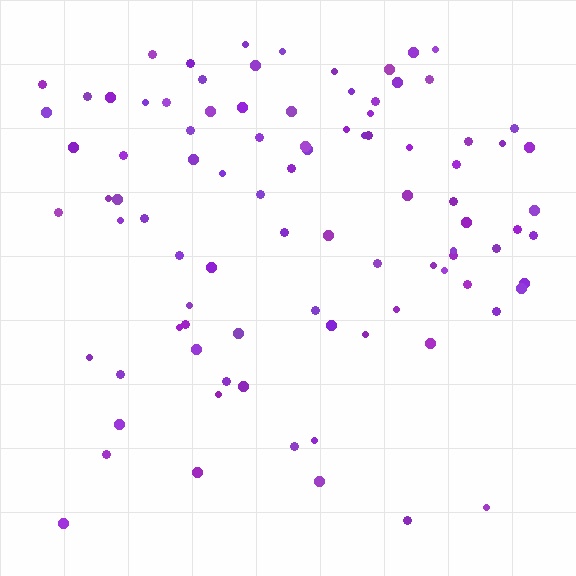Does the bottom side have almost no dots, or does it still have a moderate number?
Still a moderate number, just noticeably fewer than the top.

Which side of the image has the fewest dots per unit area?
The bottom.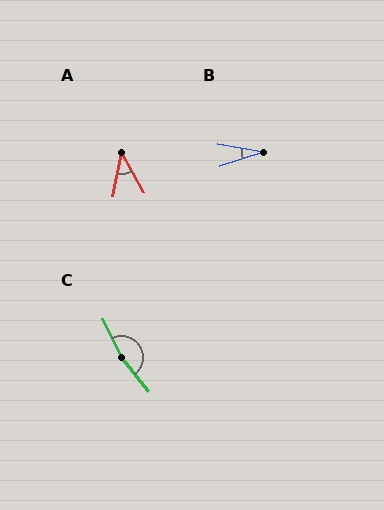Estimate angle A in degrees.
Approximately 41 degrees.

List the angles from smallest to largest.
B (28°), A (41°), C (167°).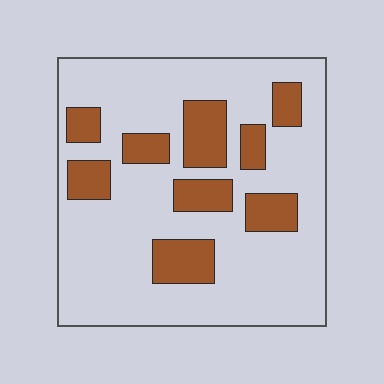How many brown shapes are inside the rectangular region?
9.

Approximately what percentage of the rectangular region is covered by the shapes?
Approximately 25%.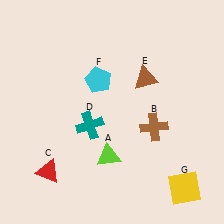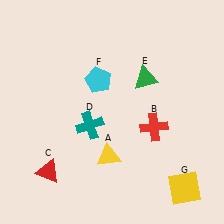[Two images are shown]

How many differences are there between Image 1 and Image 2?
There are 3 differences between the two images.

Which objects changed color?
A changed from lime to yellow. B changed from brown to red. E changed from brown to green.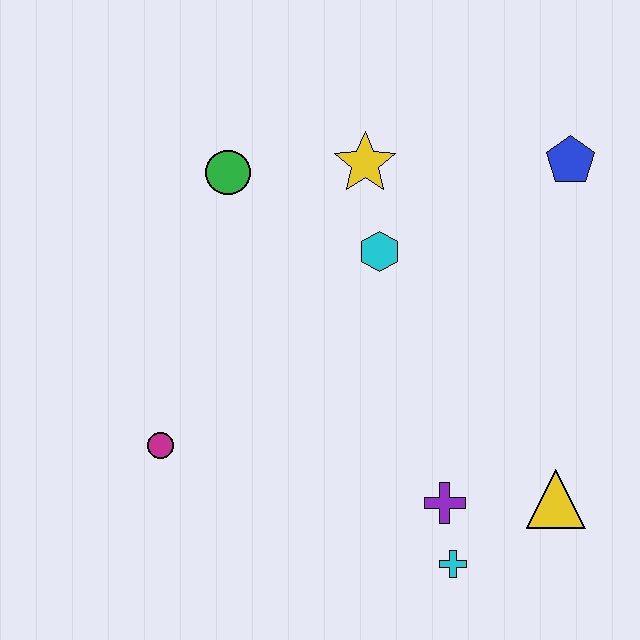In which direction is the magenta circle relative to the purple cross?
The magenta circle is to the left of the purple cross.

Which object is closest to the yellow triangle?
The purple cross is closest to the yellow triangle.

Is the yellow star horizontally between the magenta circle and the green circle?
No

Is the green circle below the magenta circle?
No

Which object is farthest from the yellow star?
The cyan cross is farthest from the yellow star.